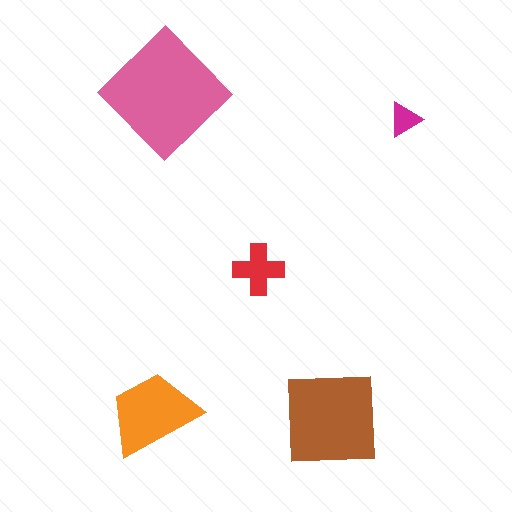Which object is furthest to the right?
The magenta triangle is rightmost.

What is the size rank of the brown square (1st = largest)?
2nd.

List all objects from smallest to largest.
The magenta triangle, the red cross, the orange trapezoid, the brown square, the pink diamond.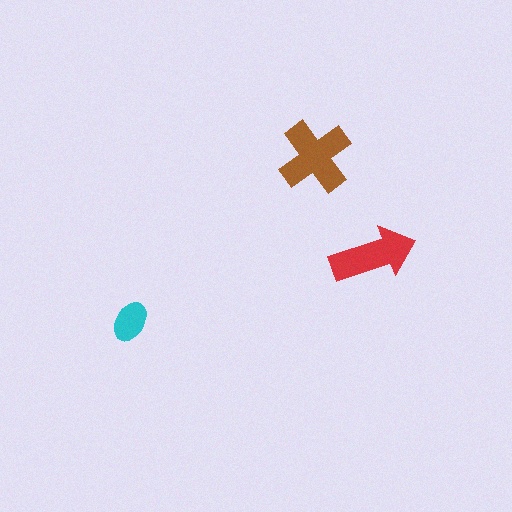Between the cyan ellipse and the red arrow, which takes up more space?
The red arrow.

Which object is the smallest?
The cyan ellipse.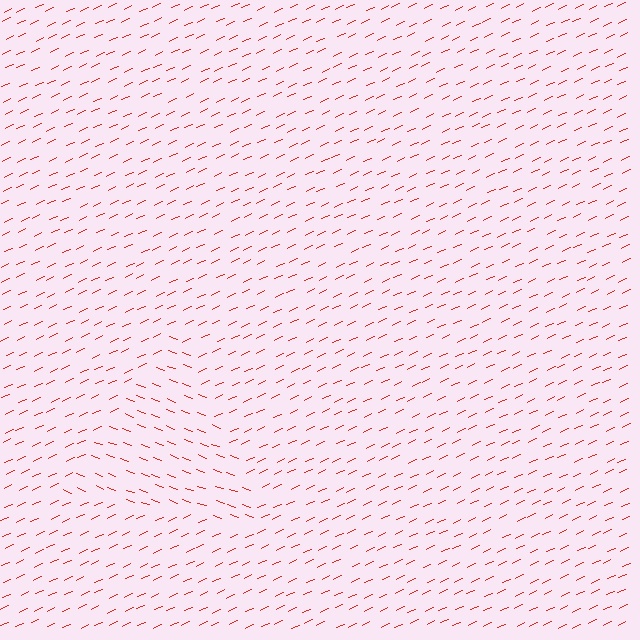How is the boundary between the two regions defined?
The boundary is defined purely by a change in line orientation (approximately 45 degrees difference). All lines are the same color and thickness.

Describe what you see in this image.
The image is filled with small red line segments. A triangle region in the image has lines oriented differently from the surrounding lines, creating a visible texture boundary.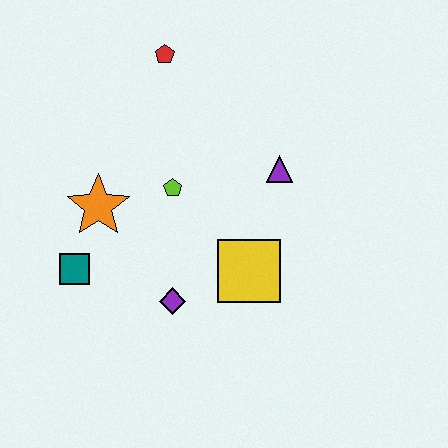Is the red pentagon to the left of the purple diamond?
Yes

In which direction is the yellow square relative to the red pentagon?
The yellow square is below the red pentagon.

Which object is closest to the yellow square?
The purple diamond is closest to the yellow square.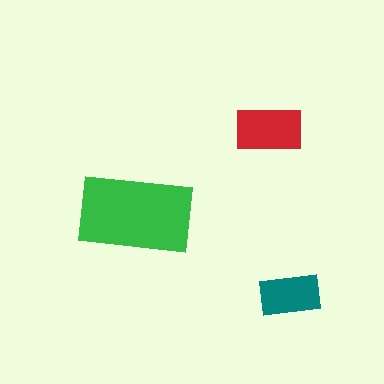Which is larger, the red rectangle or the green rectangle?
The green one.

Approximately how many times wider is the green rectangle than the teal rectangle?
About 2 times wider.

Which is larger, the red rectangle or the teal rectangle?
The red one.